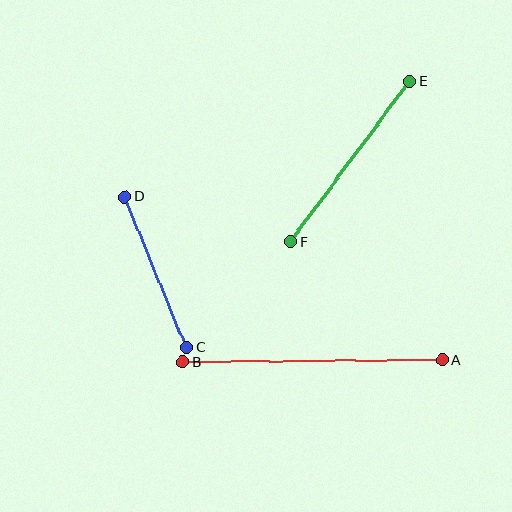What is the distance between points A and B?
The distance is approximately 260 pixels.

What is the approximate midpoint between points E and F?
The midpoint is at approximately (350, 162) pixels.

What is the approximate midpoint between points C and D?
The midpoint is at approximately (156, 272) pixels.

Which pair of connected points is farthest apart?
Points A and B are farthest apart.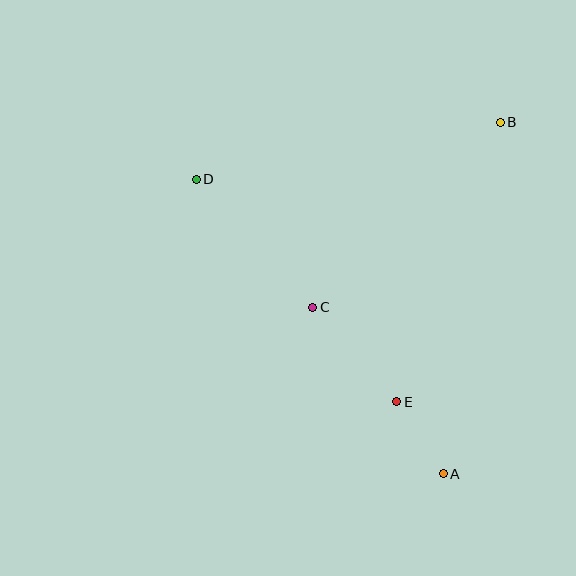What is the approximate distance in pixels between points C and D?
The distance between C and D is approximately 173 pixels.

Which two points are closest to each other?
Points A and E are closest to each other.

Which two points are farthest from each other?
Points A and D are farthest from each other.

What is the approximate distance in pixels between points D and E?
The distance between D and E is approximately 300 pixels.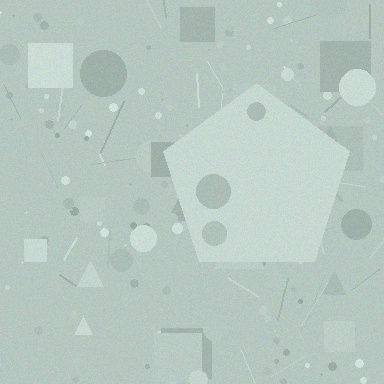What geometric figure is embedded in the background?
A pentagon is embedded in the background.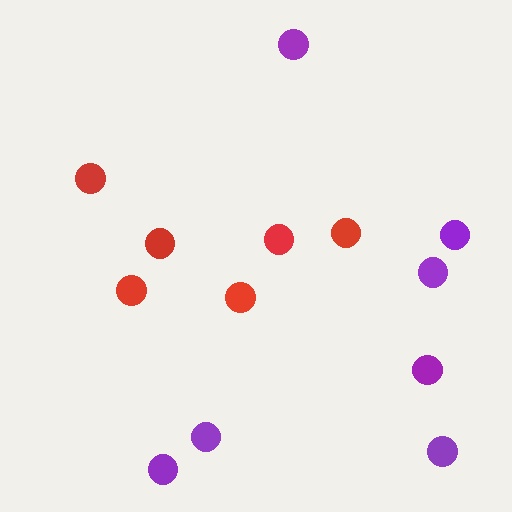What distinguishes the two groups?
There are 2 groups: one group of red circles (6) and one group of purple circles (7).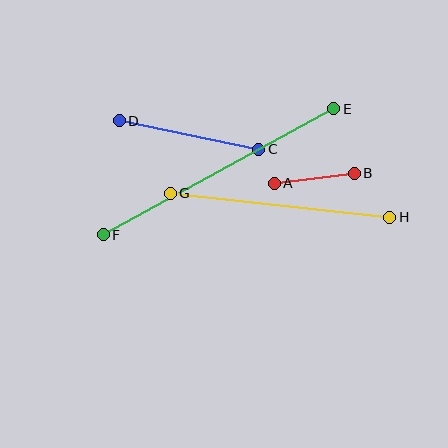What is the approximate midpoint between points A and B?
The midpoint is at approximately (314, 178) pixels.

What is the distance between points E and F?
The distance is approximately 262 pixels.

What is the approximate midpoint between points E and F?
The midpoint is at approximately (218, 172) pixels.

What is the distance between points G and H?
The distance is approximately 221 pixels.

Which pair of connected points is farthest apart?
Points E and F are farthest apart.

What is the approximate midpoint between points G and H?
The midpoint is at approximately (280, 205) pixels.